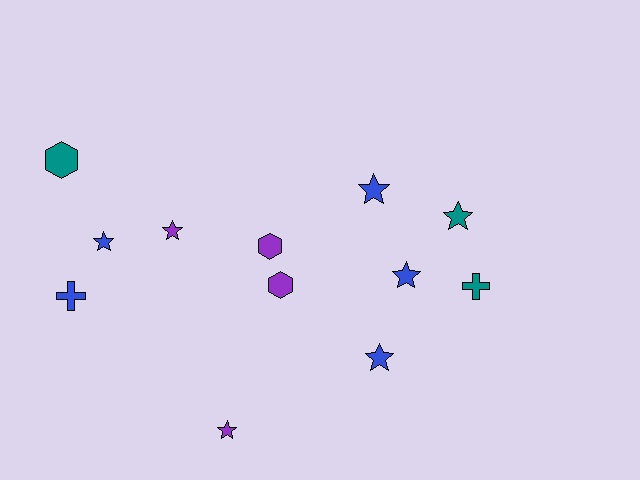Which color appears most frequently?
Blue, with 5 objects.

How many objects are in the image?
There are 12 objects.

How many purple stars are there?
There are 2 purple stars.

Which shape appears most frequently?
Star, with 7 objects.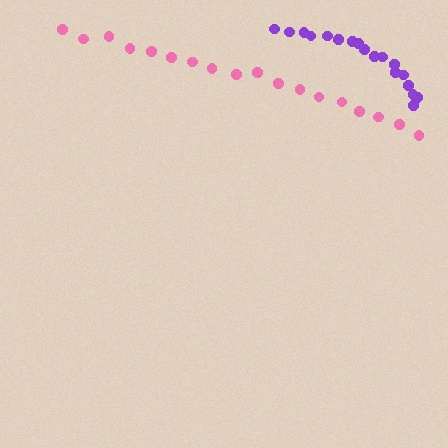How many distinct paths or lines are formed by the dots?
There are 2 distinct paths.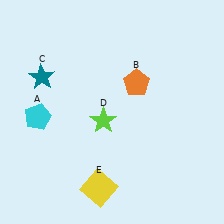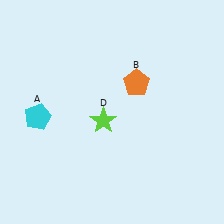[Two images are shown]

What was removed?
The yellow square (E), the teal star (C) were removed in Image 2.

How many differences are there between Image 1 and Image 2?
There are 2 differences between the two images.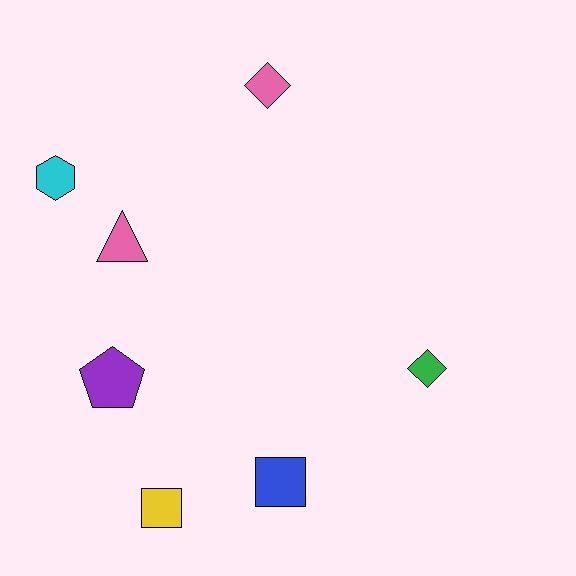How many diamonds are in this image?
There are 2 diamonds.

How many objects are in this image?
There are 7 objects.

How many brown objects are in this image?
There are no brown objects.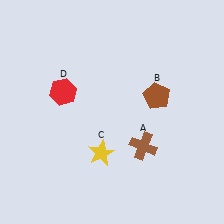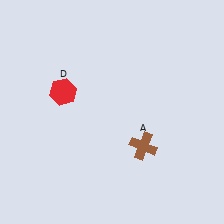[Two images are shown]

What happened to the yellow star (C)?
The yellow star (C) was removed in Image 2. It was in the bottom-left area of Image 1.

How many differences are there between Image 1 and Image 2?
There are 2 differences between the two images.